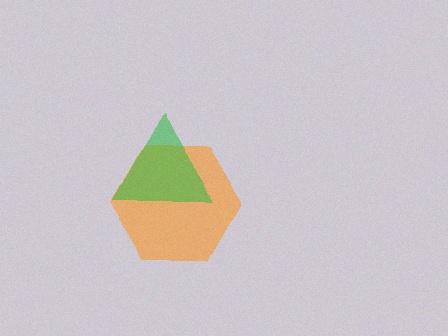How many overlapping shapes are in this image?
There are 2 overlapping shapes in the image.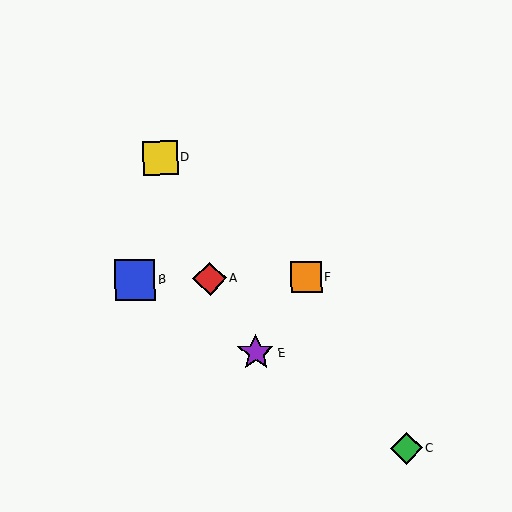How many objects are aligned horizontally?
3 objects (A, B, F) are aligned horizontally.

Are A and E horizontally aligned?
No, A is at y≈278 and E is at y≈353.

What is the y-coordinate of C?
Object C is at y≈448.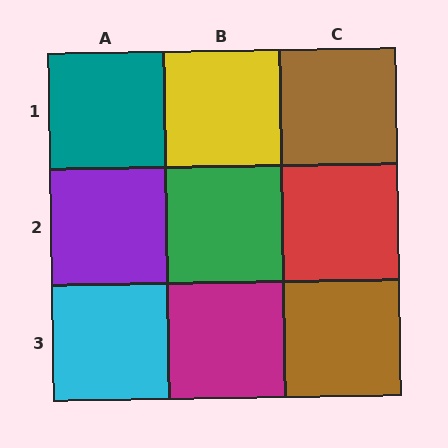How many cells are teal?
1 cell is teal.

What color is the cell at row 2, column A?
Purple.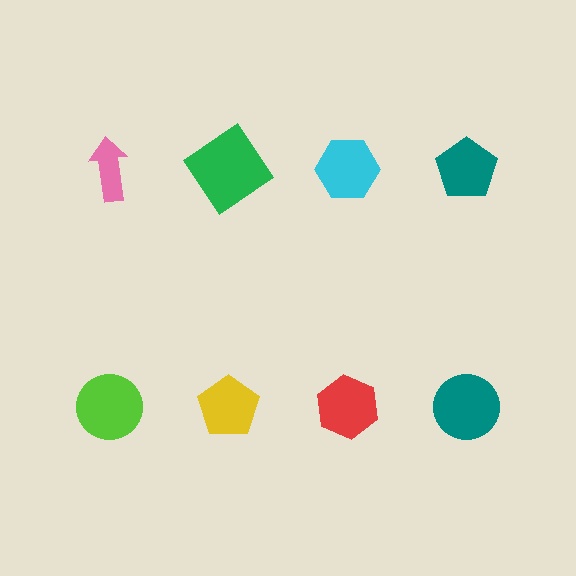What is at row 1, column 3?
A cyan hexagon.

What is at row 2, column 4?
A teal circle.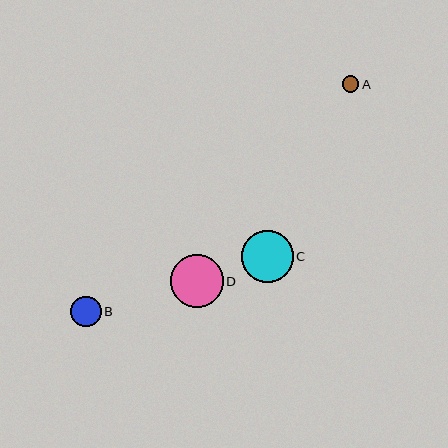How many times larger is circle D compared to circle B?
Circle D is approximately 1.7 times the size of circle B.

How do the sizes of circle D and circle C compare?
Circle D and circle C are approximately the same size.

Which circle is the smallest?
Circle A is the smallest with a size of approximately 17 pixels.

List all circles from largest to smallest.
From largest to smallest: D, C, B, A.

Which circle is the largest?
Circle D is the largest with a size of approximately 53 pixels.